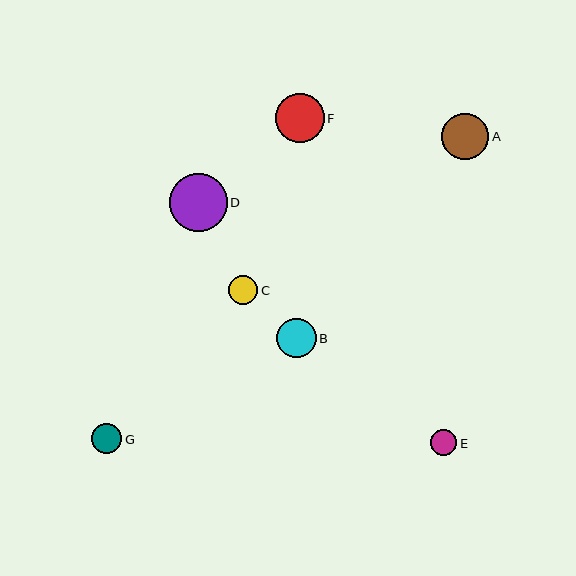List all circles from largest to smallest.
From largest to smallest: D, F, A, B, G, C, E.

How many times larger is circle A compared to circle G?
Circle A is approximately 1.6 times the size of circle G.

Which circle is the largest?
Circle D is the largest with a size of approximately 58 pixels.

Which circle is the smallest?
Circle E is the smallest with a size of approximately 26 pixels.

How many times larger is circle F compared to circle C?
Circle F is approximately 1.7 times the size of circle C.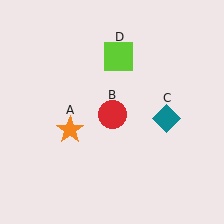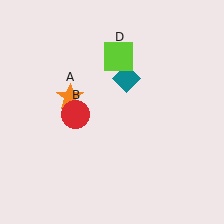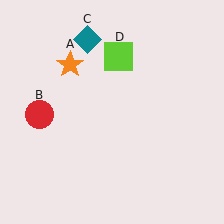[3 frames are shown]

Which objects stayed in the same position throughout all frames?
Lime square (object D) remained stationary.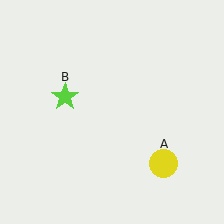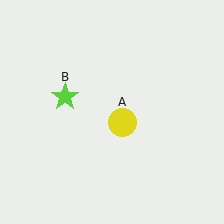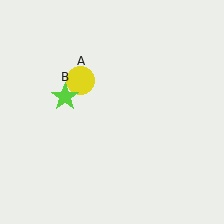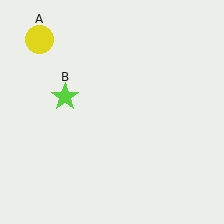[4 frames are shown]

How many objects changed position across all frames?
1 object changed position: yellow circle (object A).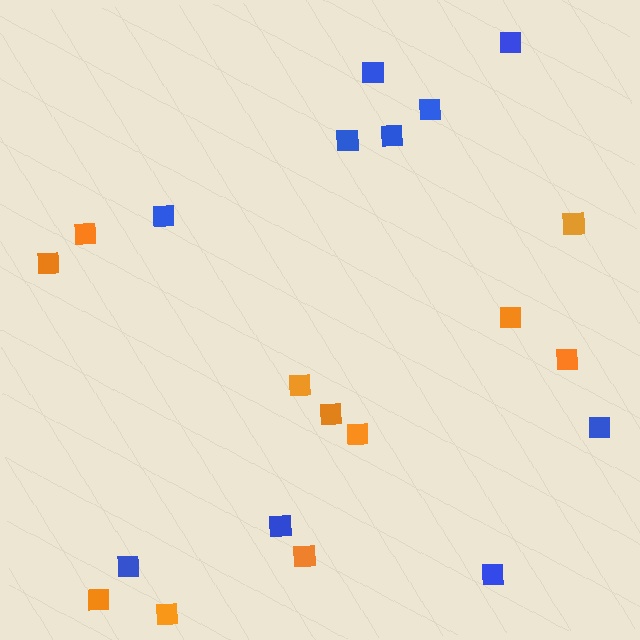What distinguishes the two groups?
There are 2 groups: one group of blue squares (10) and one group of orange squares (11).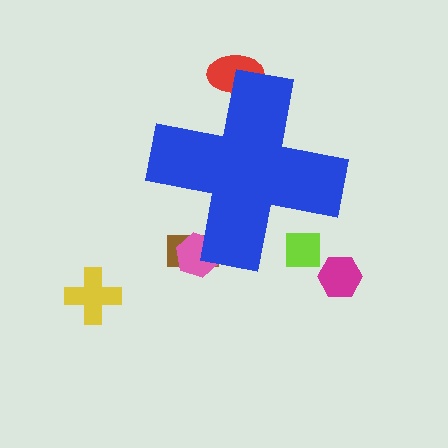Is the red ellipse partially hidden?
Yes, the red ellipse is partially hidden behind the blue cross.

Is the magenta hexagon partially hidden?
No, the magenta hexagon is fully visible.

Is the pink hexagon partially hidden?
Yes, the pink hexagon is partially hidden behind the blue cross.